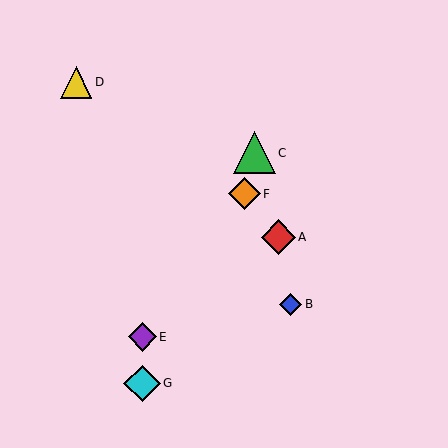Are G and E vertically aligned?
Yes, both are at x≈142.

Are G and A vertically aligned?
No, G is at x≈142 and A is at x≈278.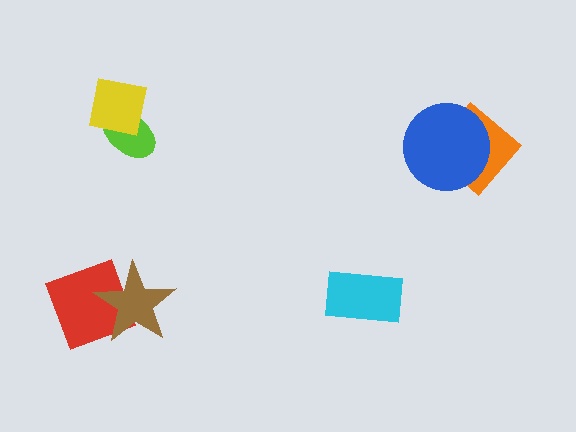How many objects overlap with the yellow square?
1 object overlaps with the yellow square.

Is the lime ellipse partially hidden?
Yes, it is partially covered by another shape.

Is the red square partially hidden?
Yes, it is partially covered by another shape.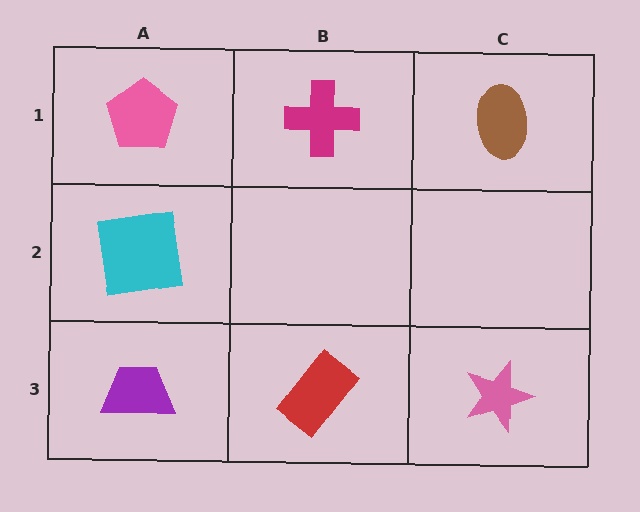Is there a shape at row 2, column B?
No, that cell is empty.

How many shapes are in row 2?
1 shape.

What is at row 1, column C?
A brown ellipse.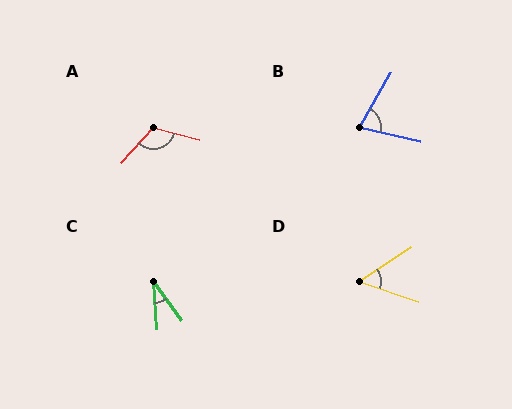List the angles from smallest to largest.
C (32°), D (52°), B (73°), A (117°).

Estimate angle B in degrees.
Approximately 73 degrees.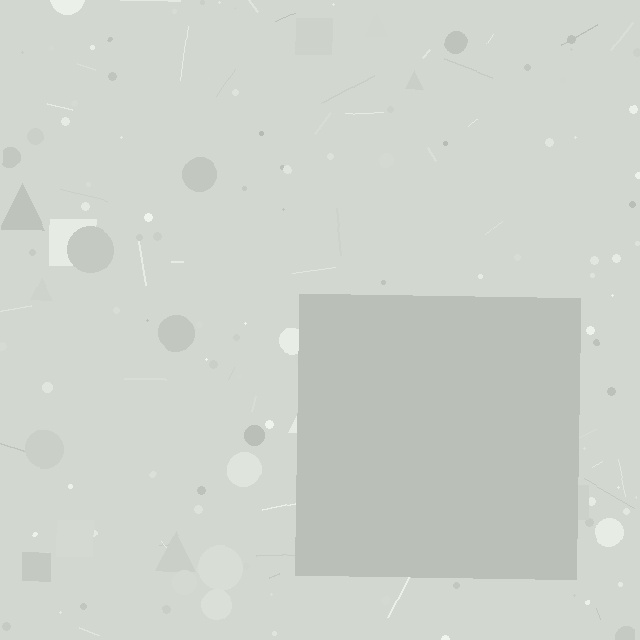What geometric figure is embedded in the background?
A square is embedded in the background.